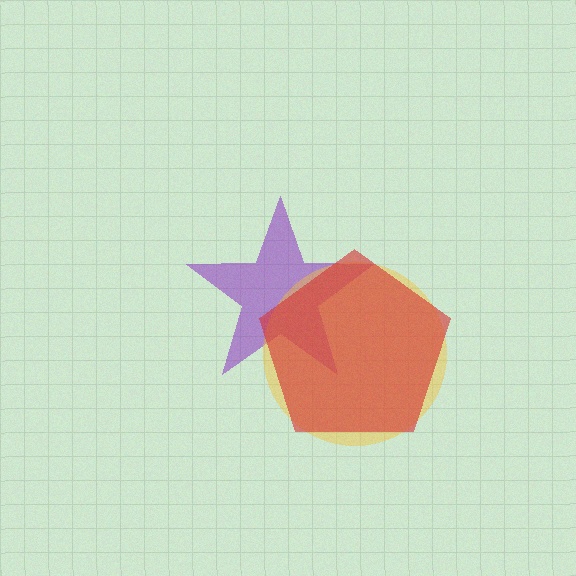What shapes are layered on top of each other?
The layered shapes are: a purple star, a yellow circle, a red pentagon.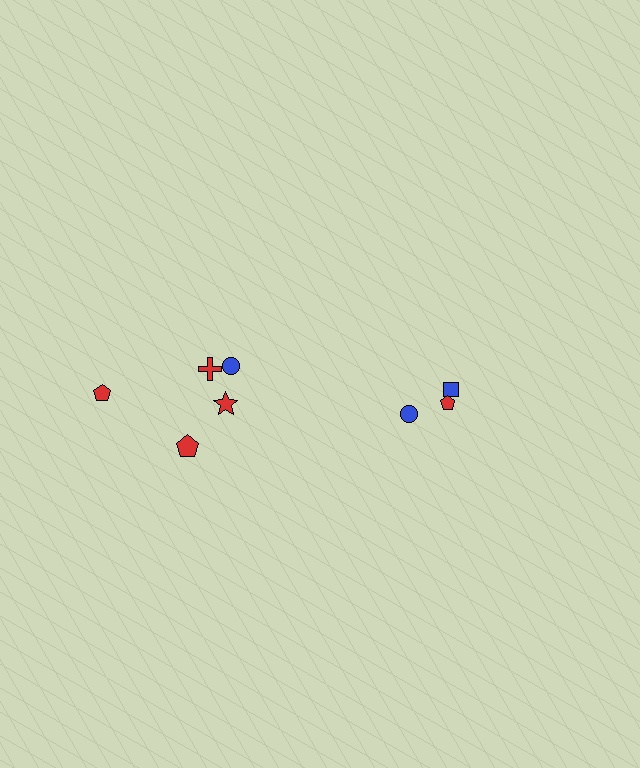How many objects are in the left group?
There are 5 objects.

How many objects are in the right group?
There are 3 objects.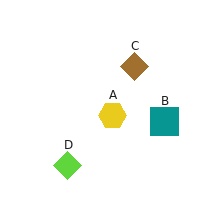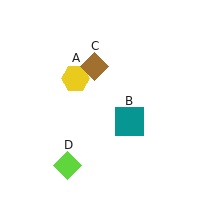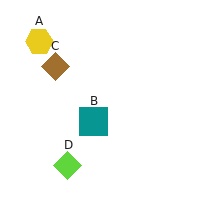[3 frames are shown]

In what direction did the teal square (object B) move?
The teal square (object B) moved left.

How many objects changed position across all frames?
3 objects changed position: yellow hexagon (object A), teal square (object B), brown diamond (object C).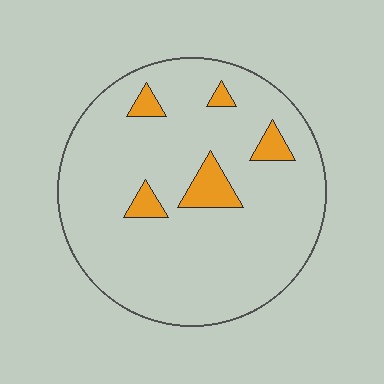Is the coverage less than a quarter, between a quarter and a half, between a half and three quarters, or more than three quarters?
Less than a quarter.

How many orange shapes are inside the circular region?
5.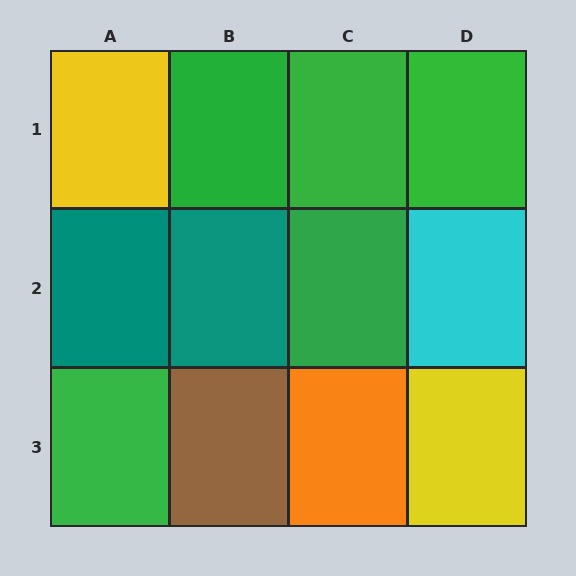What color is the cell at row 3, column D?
Yellow.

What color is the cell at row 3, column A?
Green.